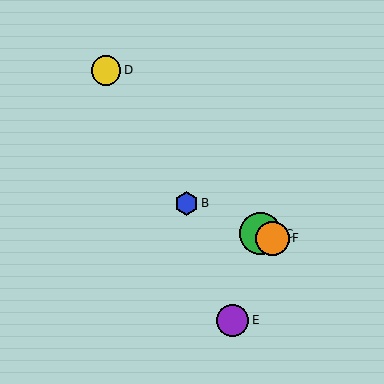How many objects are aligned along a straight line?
4 objects (A, B, C, F) are aligned along a straight line.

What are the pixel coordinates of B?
Object B is at (187, 203).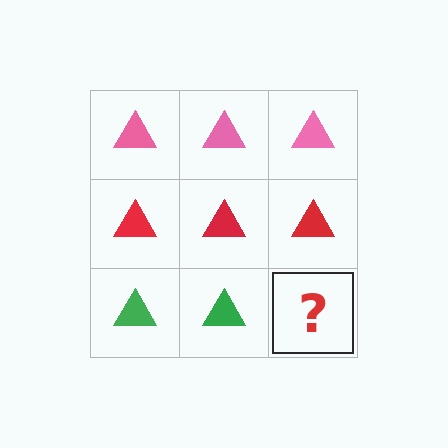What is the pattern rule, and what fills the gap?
The rule is that each row has a consistent color. The gap should be filled with a green triangle.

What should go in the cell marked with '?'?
The missing cell should contain a green triangle.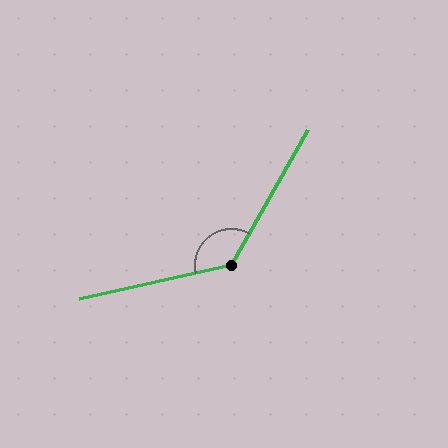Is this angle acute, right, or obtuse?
It is obtuse.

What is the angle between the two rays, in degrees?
Approximately 132 degrees.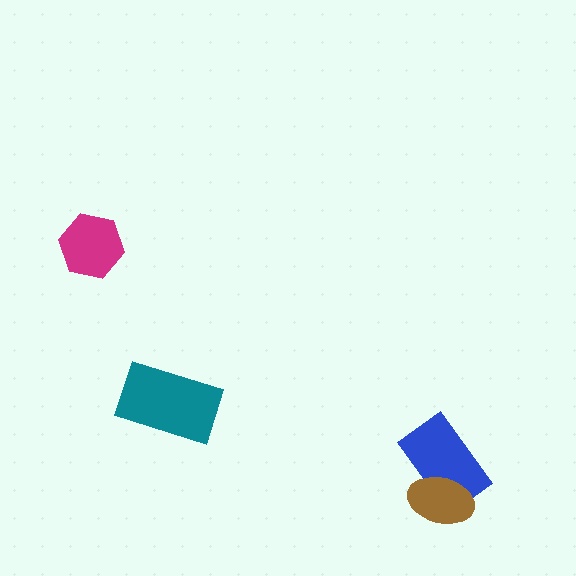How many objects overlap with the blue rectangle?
1 object overlaps with the blue rectangle.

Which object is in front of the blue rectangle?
The brown ellipse is in front of the blue rectangle.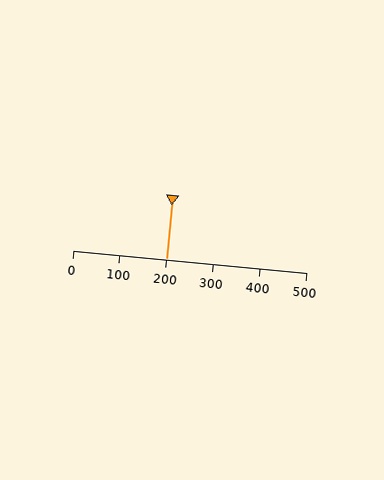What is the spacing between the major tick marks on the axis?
The major ticks are spaced 100 apart.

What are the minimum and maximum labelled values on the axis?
The axis runs from 0 to 500.